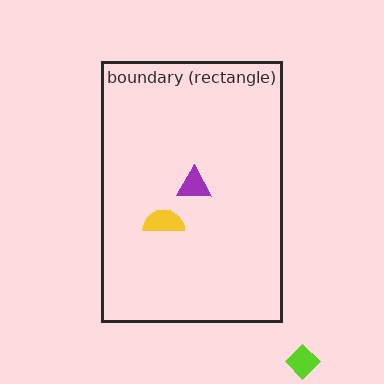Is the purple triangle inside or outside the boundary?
Inside.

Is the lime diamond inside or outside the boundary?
Outside.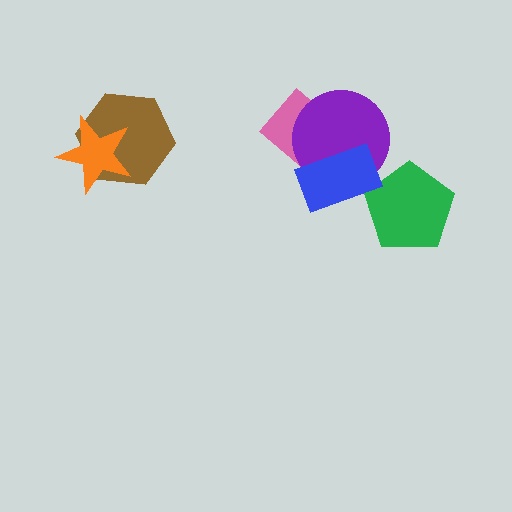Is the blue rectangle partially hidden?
No, no other shape covers it.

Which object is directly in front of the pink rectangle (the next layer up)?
The purple circle is directly in front of the pink rectangle.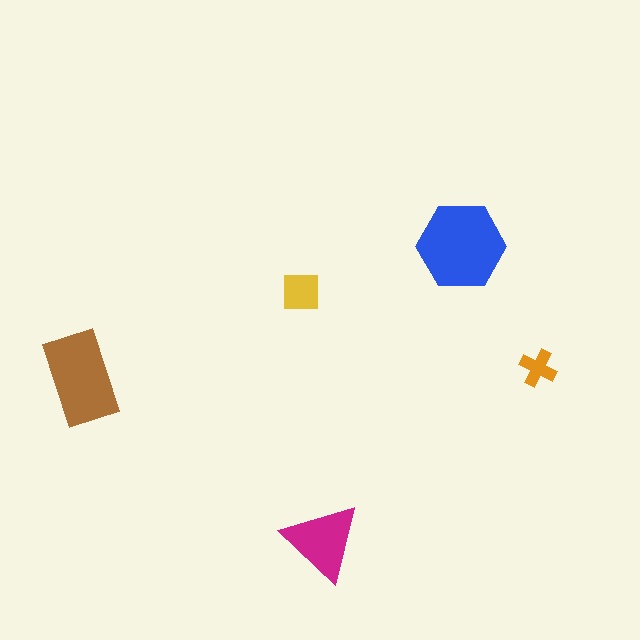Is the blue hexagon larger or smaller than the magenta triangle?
Larger.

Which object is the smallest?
The orange cross.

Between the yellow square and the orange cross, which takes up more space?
The yellow square.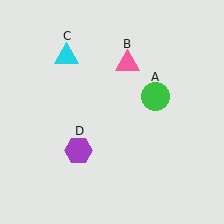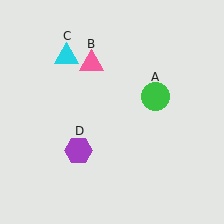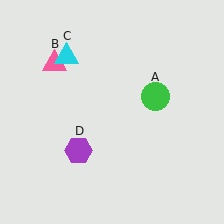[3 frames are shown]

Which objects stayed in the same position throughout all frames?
Green circle (object A) and cyan triangle (object C) and purple hexagon (object D) remained stationary.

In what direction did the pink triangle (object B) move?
The pink triangle (object B) moved left.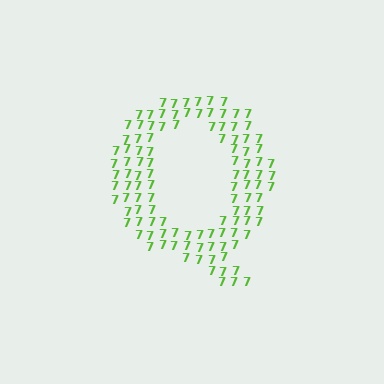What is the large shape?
The large shape is the letter Q.